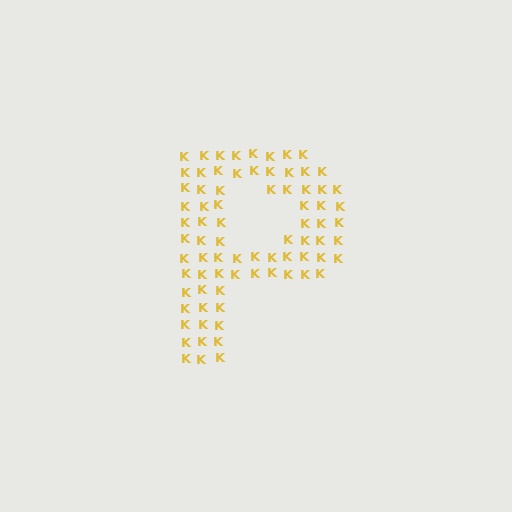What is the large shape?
The large shape is the letter P.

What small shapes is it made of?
It is made of small letter K's.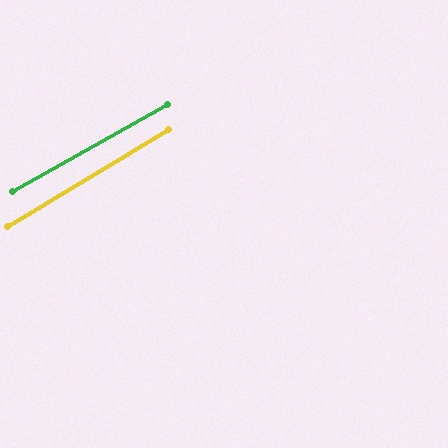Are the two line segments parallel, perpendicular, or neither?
Parallel — their directions differ by only 1.7°.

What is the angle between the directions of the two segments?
Approximately 2 degrees.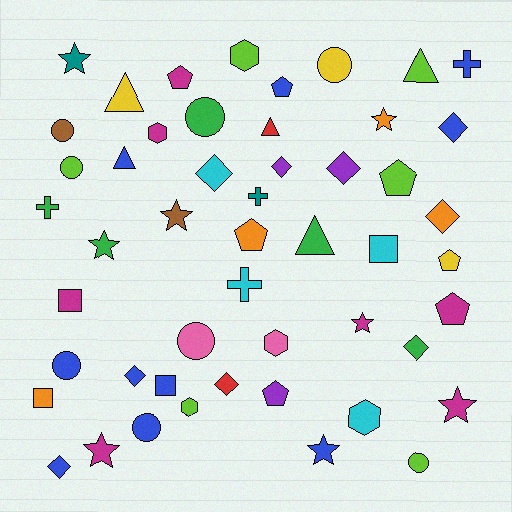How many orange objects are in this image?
There are 4 orange objects.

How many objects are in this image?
There are 50 objects.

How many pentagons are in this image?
There are 7 pentagons.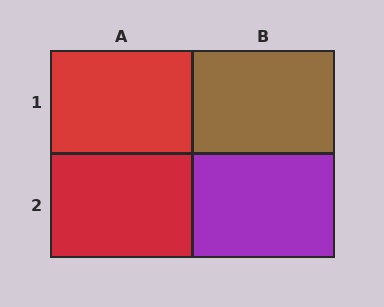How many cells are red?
2 cells are red.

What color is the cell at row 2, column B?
Purple.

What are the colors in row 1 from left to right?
Red, brown.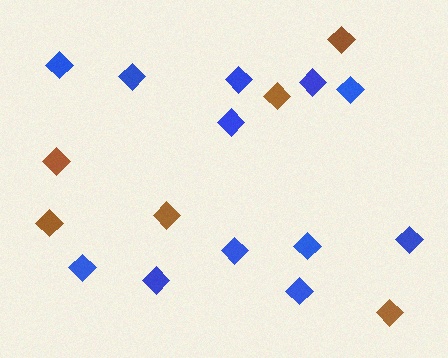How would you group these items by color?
There are 2 groups: one group of blue diamonds (12) and one group of brown diamonds (6).